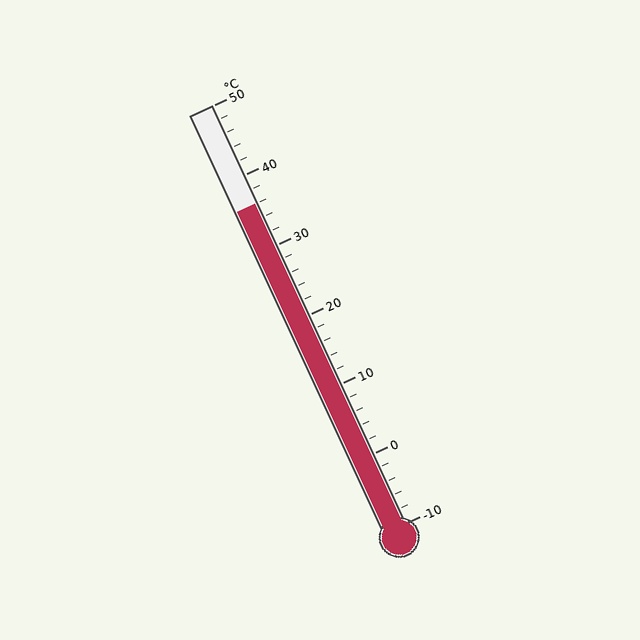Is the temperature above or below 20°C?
The temperature is above 20°C.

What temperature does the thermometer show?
The thermometer shows approximately 36°C.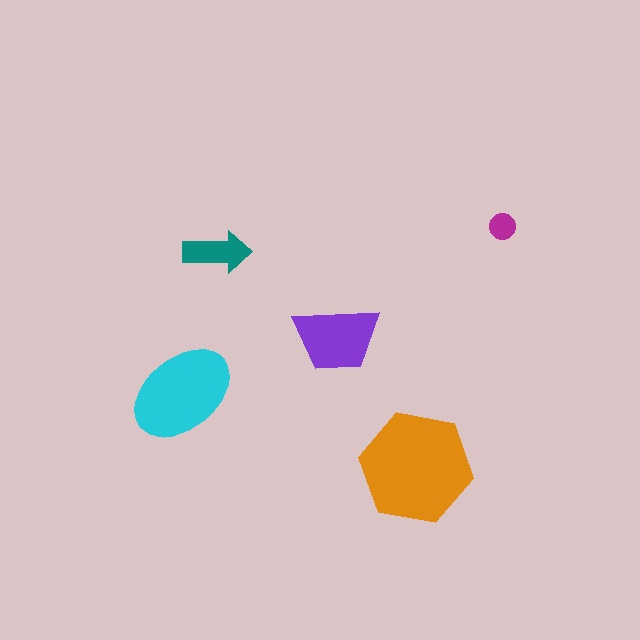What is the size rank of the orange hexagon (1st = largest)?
1st.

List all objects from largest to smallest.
The orange hexagon, the cyan ellipse, the purple trapezoid, the teal arrow, the magenta circle.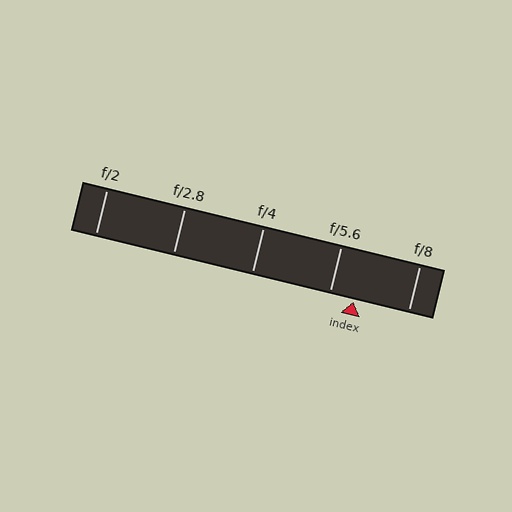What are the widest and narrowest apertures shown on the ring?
The widest aperture shown is f/2 and the narrowest is f/8.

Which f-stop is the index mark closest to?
The index mark is closest to f/5.6.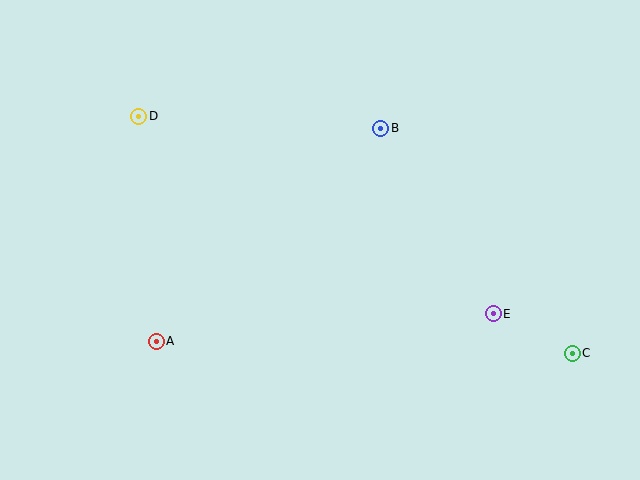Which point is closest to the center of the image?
Point B at (381, 128) is closest to the center.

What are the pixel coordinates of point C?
Point C is at (572, 353).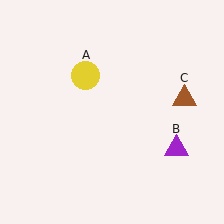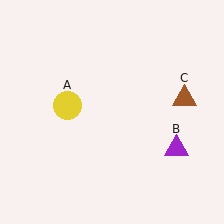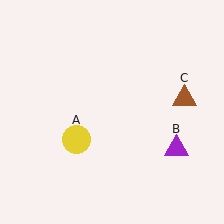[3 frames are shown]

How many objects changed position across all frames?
1 object changed position: yellow circle (object A).